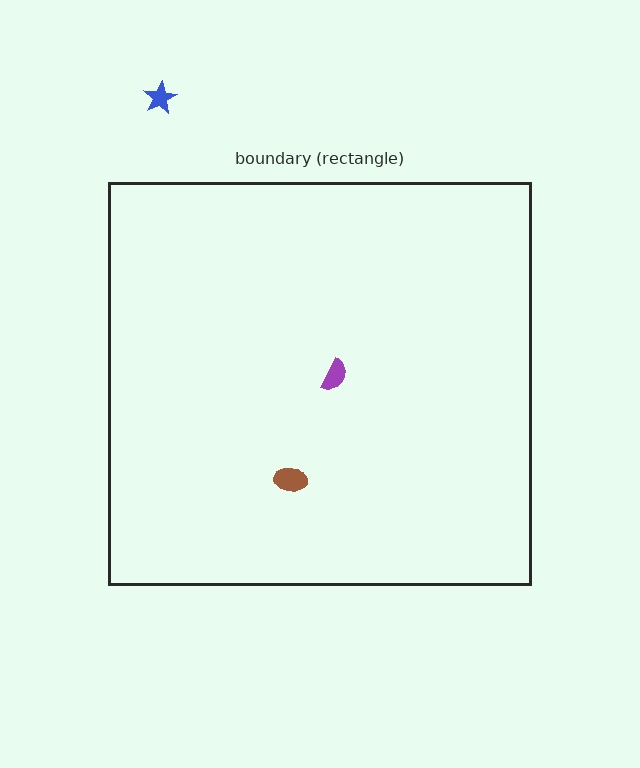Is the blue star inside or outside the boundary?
Outside.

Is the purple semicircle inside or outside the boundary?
Inside.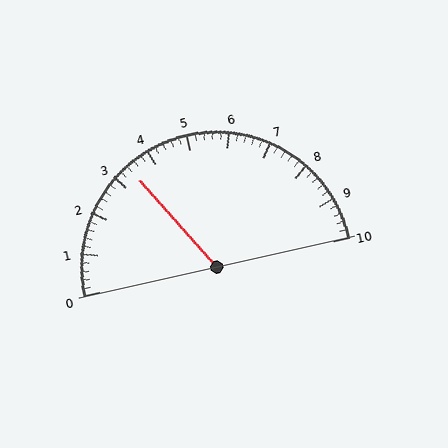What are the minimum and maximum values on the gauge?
The gauge ranges from 0 to 10.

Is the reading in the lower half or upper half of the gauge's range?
The reading is in the lower half of the range (0 to 10).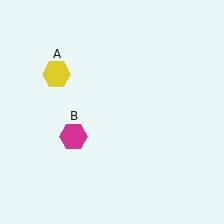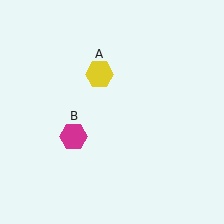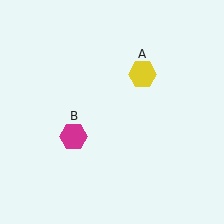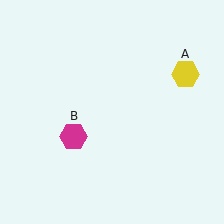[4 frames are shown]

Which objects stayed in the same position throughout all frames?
Magenta hexagon (object B) remained stationary.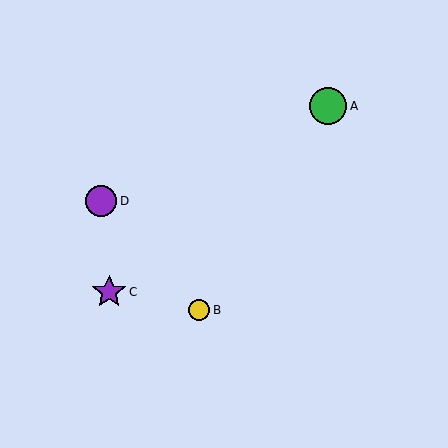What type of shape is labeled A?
Shape A is a green circle.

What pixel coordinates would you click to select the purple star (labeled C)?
Click at (109, 292) to select the purple star C.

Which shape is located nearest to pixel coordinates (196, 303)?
The yellow circle (labeled B) at (199, 310) is nearest to that location.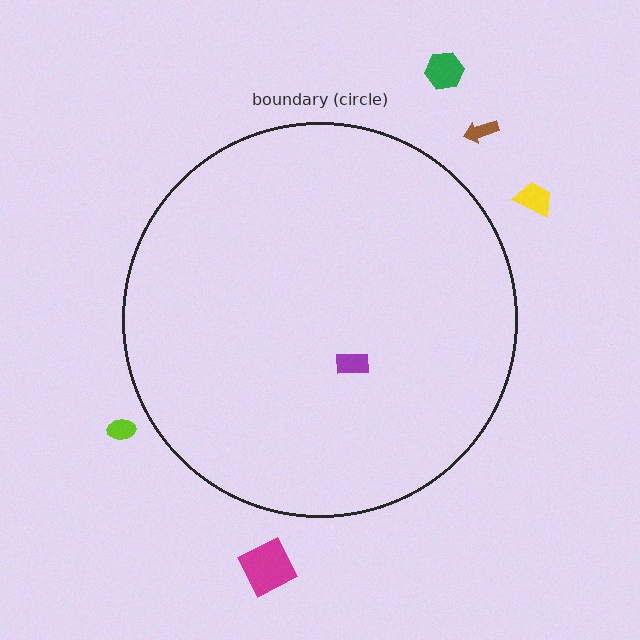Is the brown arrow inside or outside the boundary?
Outside.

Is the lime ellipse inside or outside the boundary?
Outside.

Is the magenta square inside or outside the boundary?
Outside.